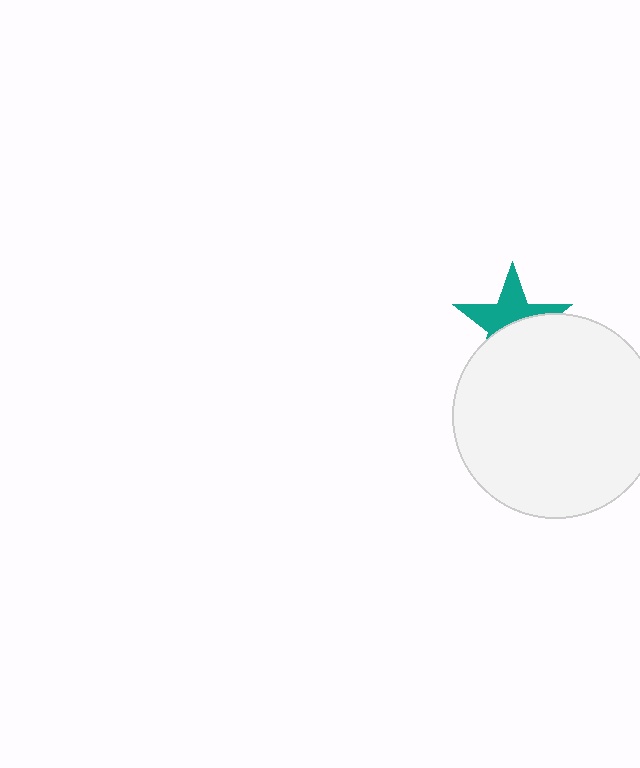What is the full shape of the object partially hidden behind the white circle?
The partially hidden object is a teal star.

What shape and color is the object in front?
The object in front is a white circle.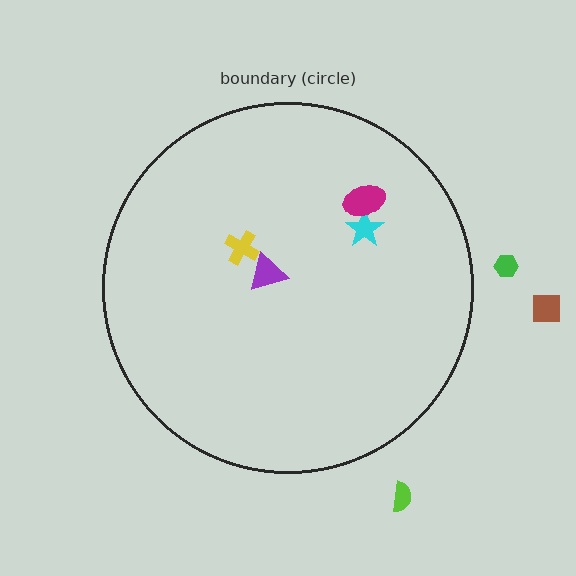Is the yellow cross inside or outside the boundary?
Inside.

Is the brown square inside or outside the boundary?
Outside.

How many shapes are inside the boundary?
4 inside, 3 outside.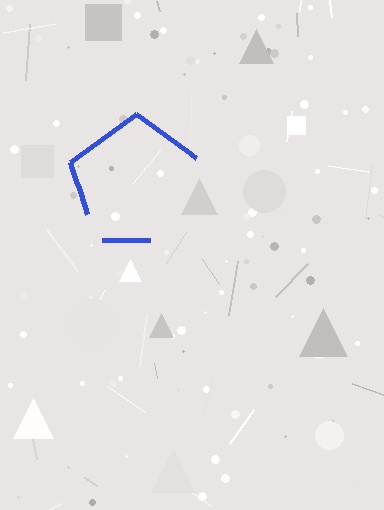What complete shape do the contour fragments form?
The contour fragments form a pentagon.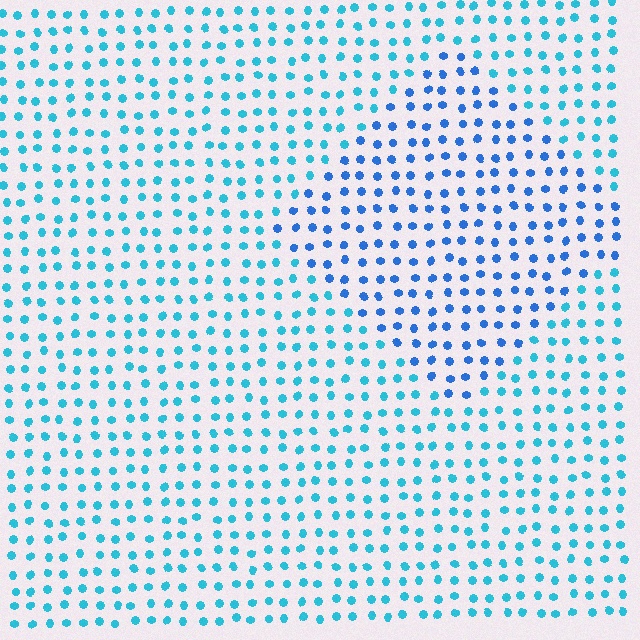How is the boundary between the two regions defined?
The boundary is defined purely by a slight shift in hue (about 28 degrees). Spacing, size, and orientation are identical on both sides.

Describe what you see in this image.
The image is filled with small cyan elements in a uniform arrangement. A diamond-shaped region is visible where the elements are tinted to a slightly different hue, forming a subtle color boundary.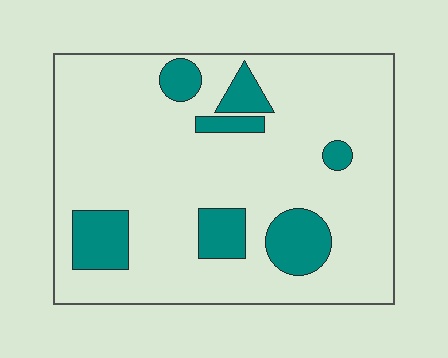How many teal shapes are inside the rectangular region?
7.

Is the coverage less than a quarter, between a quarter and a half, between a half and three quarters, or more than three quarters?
Less than a quarter.